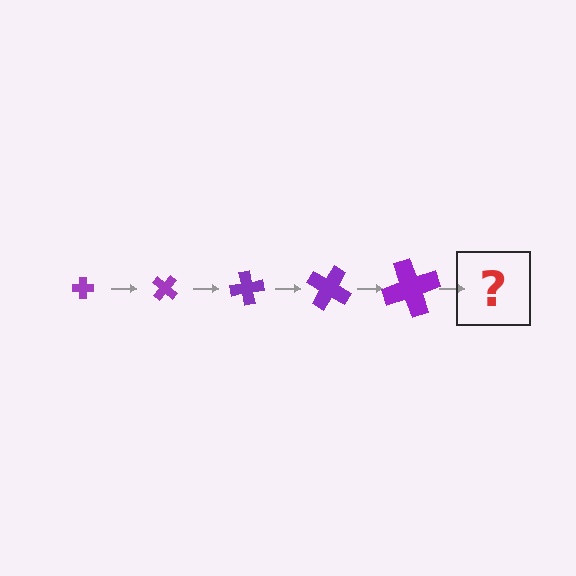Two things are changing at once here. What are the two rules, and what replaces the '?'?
The two rules are that the cross grows larger each step and it rotates 40 degrees each step. The '?' should be a cross, larger than the previous one and rotated 200 degrees from the start.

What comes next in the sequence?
The next element should be a cross, larger than the previous one and rotated 200 degrees from the start.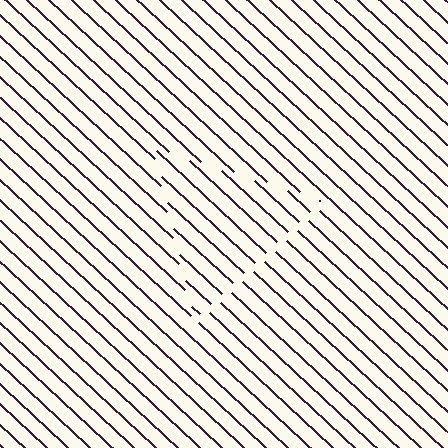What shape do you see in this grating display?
An illusory triangle. The interior of the shape contains the same grating, shifted by half a period — the contour is defined by the phase discontinuity where line-ends from the inner and outer gratings abut.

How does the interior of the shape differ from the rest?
The interior of the shape contains the same grating, shifted by half a period — the contour is defined by the phase discontinuity where line-ends from the inner and outer gratings abut.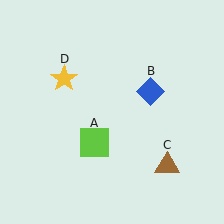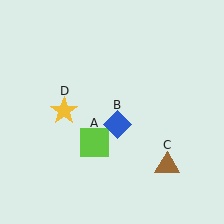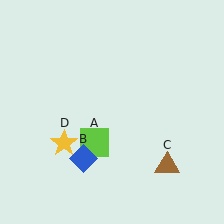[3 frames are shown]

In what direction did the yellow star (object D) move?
The yellow star (object D) moved down.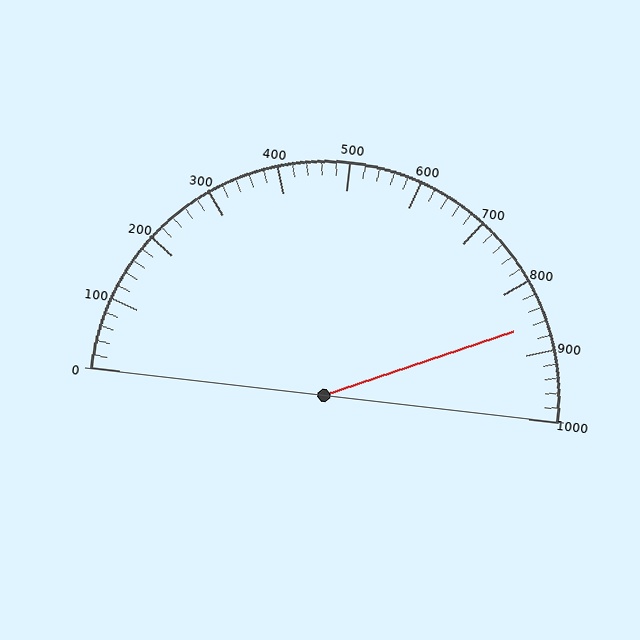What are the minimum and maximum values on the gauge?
The gauge ranges from 0 to 1000.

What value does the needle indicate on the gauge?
The needle indicates approximately 860.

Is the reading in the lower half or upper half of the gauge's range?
The reading is in the upper half of the range (0 to 1000).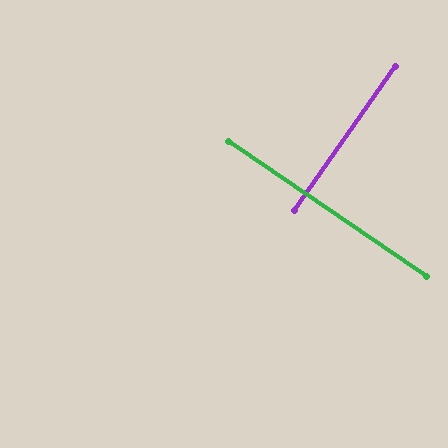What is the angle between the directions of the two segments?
Approximately 89 degrees.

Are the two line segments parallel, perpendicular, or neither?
Perpendicular — they meet at approximately 89°.